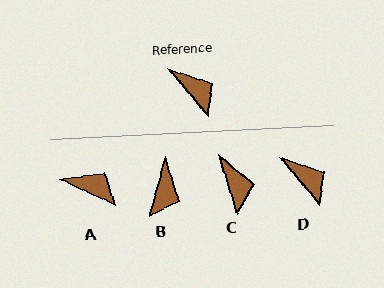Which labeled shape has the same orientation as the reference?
D.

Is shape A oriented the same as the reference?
No, it is off by about 25 degrees.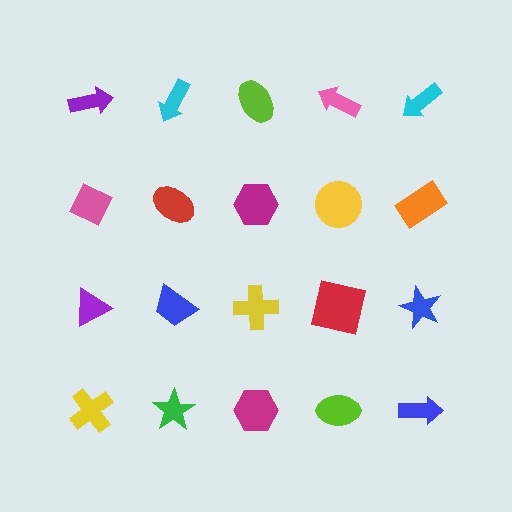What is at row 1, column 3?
A lime ellipse.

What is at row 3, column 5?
A blue star.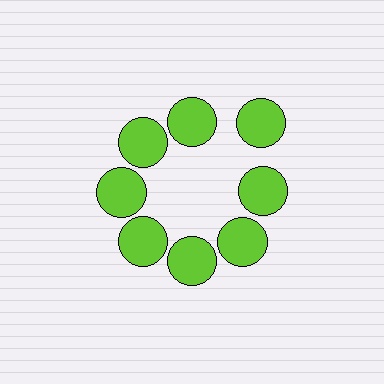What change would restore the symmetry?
The symmetry would be restored by moving it inward, back onto the ring so that all 8 circles sit at equal angles and equal distance from the center.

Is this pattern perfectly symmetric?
No. The 8 lime circles are arranged in a ring, but one element near the 2 o'clock position is pushed outward from the center, breaking the 8-fold rotational symmetry.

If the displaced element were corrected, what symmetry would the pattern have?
It would have 8-fold rotational symmetry — the pattern would map onto itself every 45 degrees.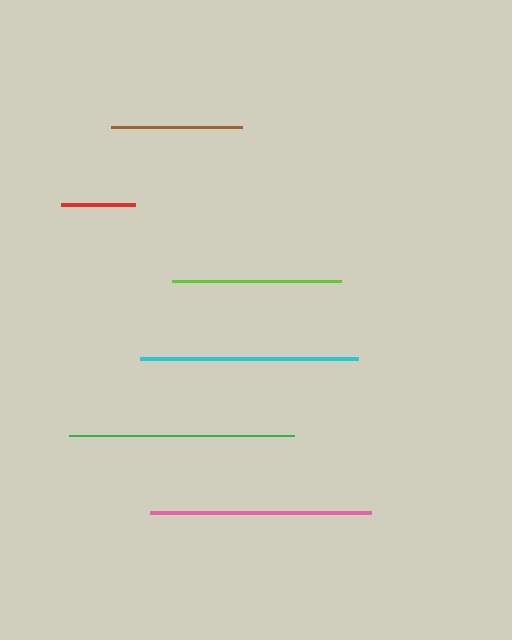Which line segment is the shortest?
The red line is the shortest at approximately 74 pixels.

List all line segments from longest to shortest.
From longest to shortest: green, pink, cyan, lime, brown, red.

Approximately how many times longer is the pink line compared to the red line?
The pink line is approximately 3.0 times the length of the red line.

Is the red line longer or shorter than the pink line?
The pink line is longer than the red line.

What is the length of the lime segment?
The lime segment is approximately 170 pixels long.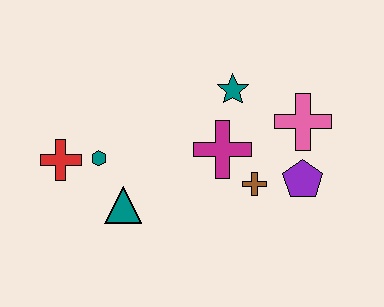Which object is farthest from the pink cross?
The red cross is farthest from the pink cross.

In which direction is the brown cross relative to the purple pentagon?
The brown cross is to the left of the purple pentagon.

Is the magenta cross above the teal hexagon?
Yes